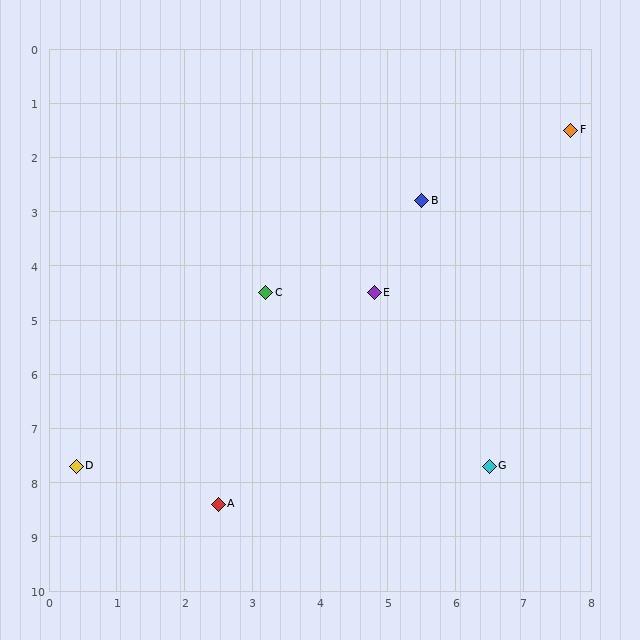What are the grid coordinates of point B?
Point B is at approximately (5.5, 2.8).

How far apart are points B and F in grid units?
Points B and F are about 2.6 grid units apart.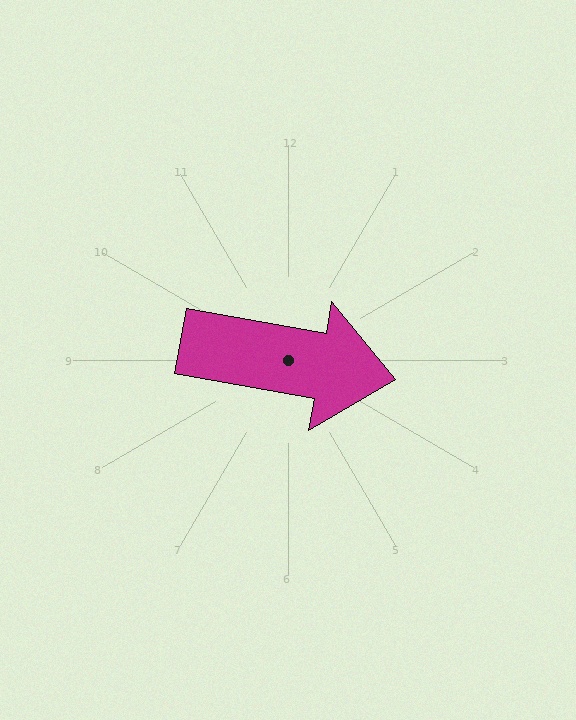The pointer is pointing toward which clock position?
Roughly 3 o'clock.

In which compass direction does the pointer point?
East.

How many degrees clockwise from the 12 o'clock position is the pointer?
Approximately 100 degrees.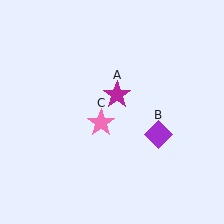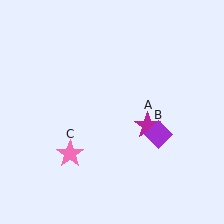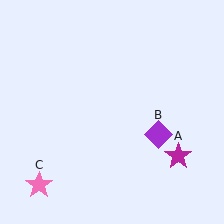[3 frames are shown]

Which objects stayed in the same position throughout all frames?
Purple diamond (object B) remained stationary.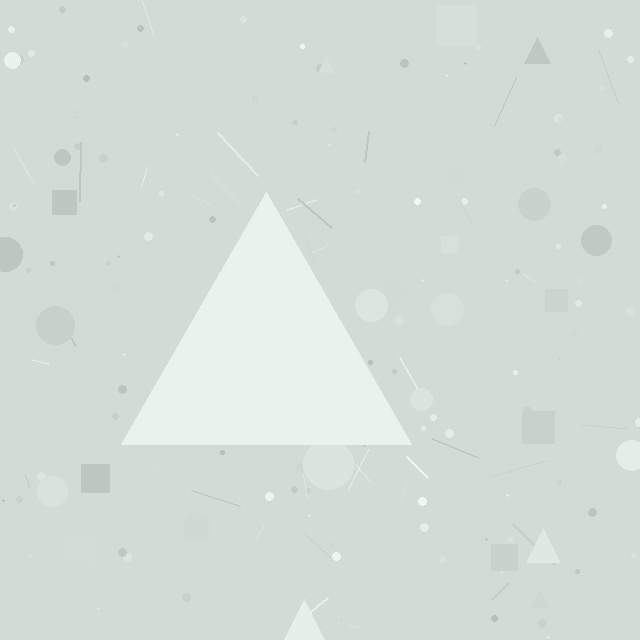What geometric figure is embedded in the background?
A triangle is embedded in the background.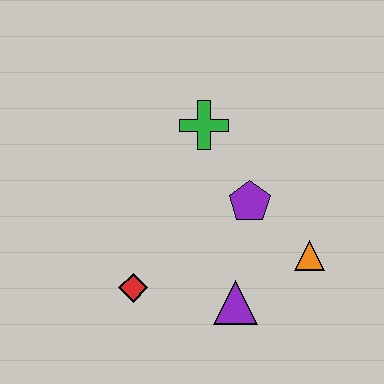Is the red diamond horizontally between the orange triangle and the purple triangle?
No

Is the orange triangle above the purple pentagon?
No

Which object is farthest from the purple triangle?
The green cross is farthest from the purple triangle.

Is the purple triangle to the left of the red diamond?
No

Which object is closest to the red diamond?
The purple triangle is closest to the red diamond.